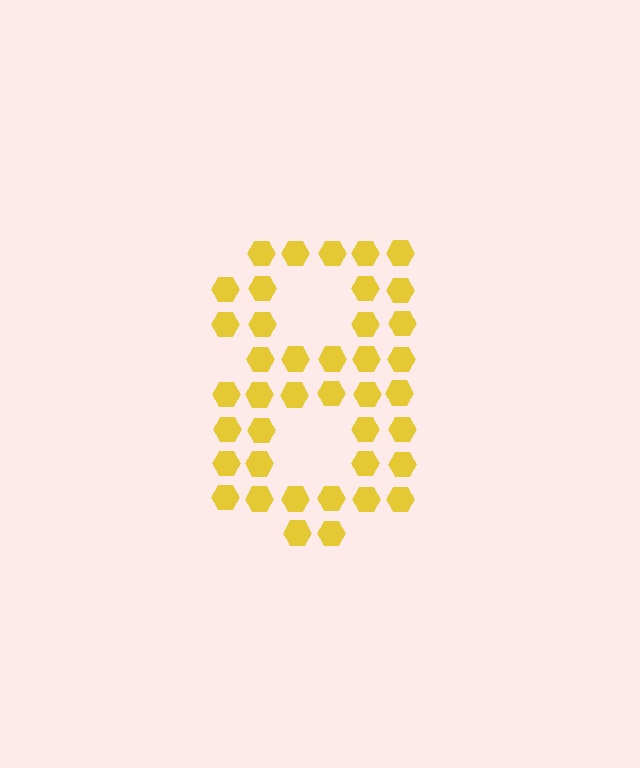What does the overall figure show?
The overall figure shows the digit 8.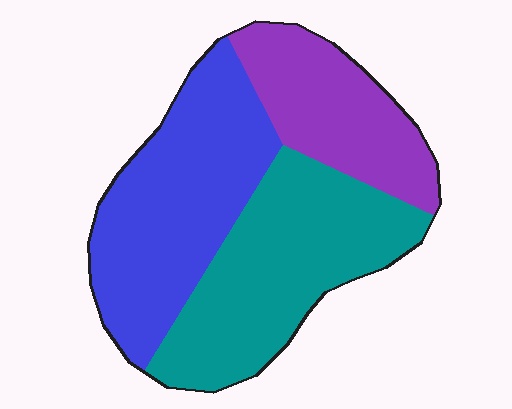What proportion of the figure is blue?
Blue covers roughly 40% of the figure.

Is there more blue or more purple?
Blue.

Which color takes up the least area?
Purple, at roughly 25%.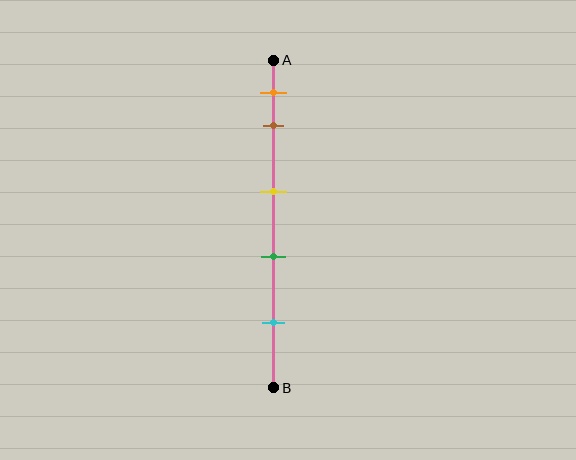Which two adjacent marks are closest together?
The orange and brown marks are the closest adjacent pair.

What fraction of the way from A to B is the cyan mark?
The cyan mark is approximately 80% (0.8) of the way from A to B.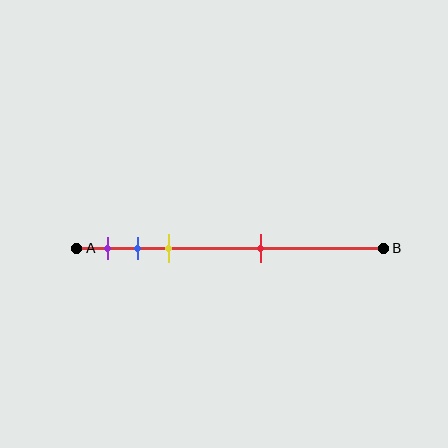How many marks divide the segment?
There are 4 marks dividing the segment.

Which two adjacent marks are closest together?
The blue and yellow marks are the closest adjacent pair.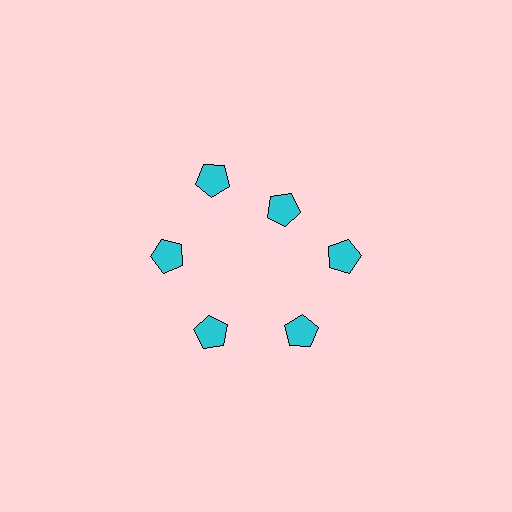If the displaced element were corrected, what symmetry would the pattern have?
It would have 6-fold rotational symmetry — the pattern would map onto itself every 60 degrees.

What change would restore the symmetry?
The symmetry would be restored by moving it outward, back onto the ring so that all 6 pentagons sit at equal angles and equal distance from the center.